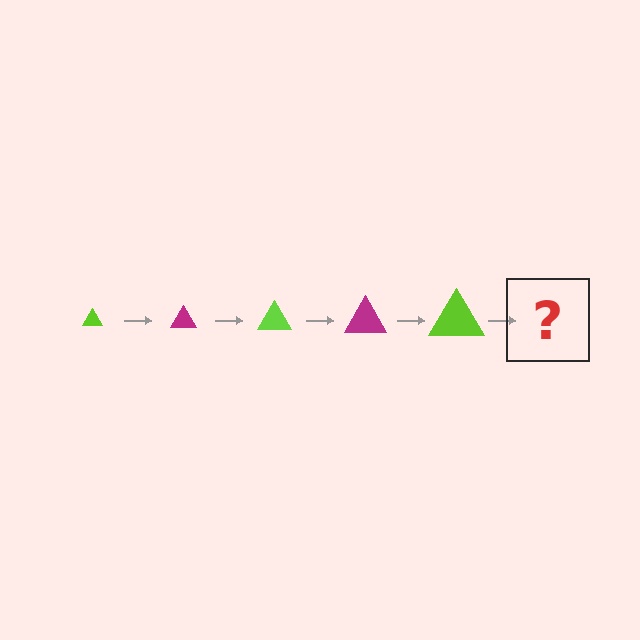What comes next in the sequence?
The next element should be a magenta triangle, larger than the previous one.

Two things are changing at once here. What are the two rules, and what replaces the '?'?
The two rules are that the triangle grows larger each step and the color cycles through lime and magenta. The '?' should be a magenta triangle, larger than the previous one.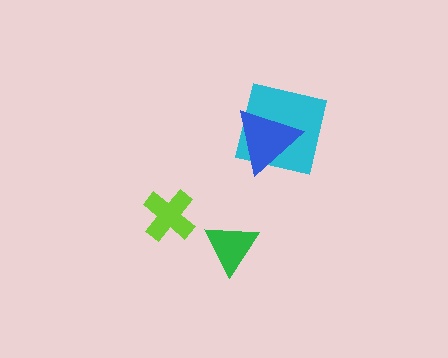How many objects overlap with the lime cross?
0 objects overlap with the lime cross.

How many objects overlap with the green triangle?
0 objects overlap with the green triangle.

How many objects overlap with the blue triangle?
1 object overlaps with the blue triangle.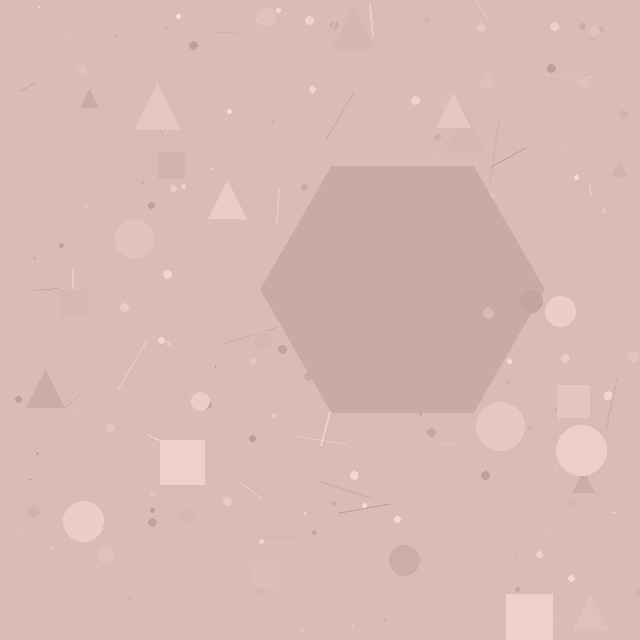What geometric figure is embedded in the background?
A hexagon is embedded in the background.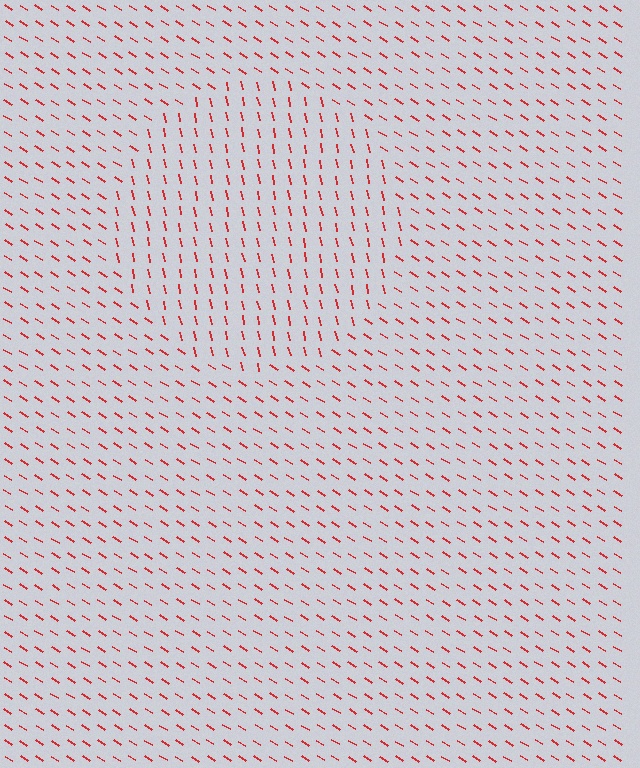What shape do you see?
I see a circle.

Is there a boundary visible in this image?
Yes, there is a texture boundary formed by a change in line orientation.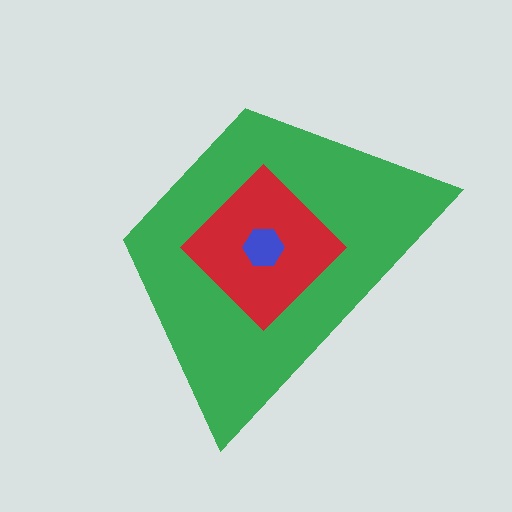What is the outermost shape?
The green trapezoid.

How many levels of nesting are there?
3.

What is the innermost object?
The blue hexagon.